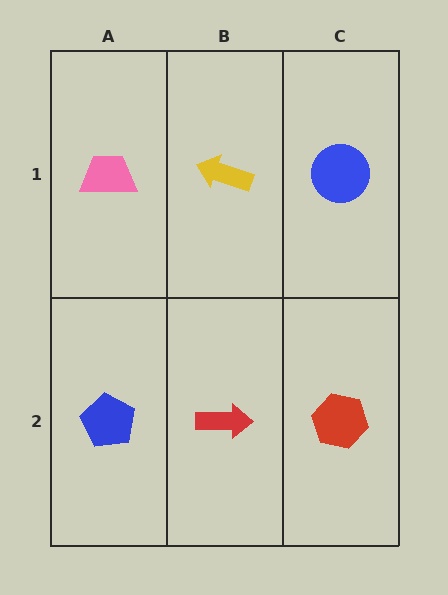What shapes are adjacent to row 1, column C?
A red hexagon (row 2, column C), a yellow arrow (row 1, column B).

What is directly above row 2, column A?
A pink trapezoid.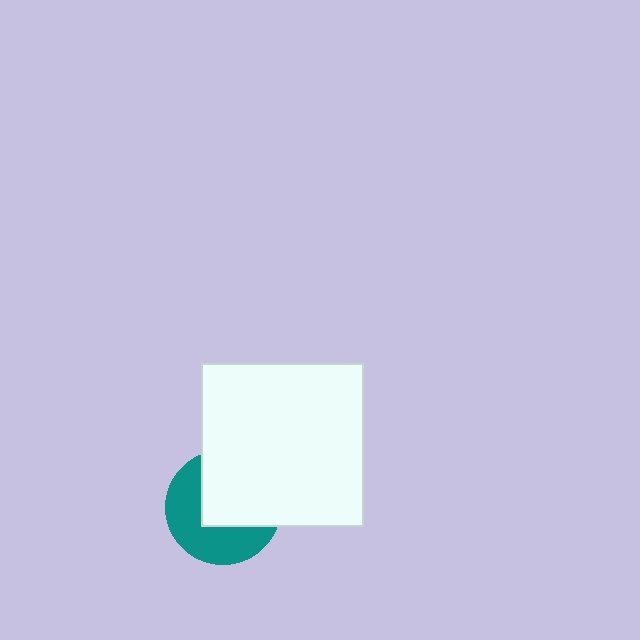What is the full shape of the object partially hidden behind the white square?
The partially hidden object is a teal circle.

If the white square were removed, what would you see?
You would see the complete teal circle.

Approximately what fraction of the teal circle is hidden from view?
Roughly 52% of the teal circle is hidden behind the white square.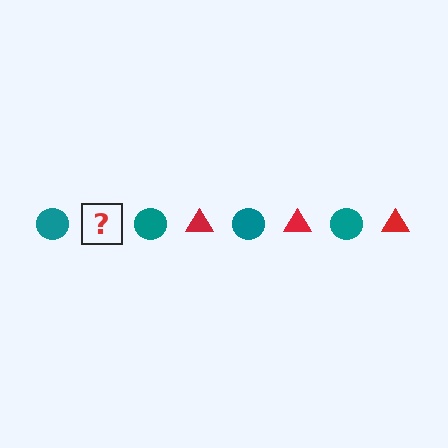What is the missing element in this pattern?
The missing element is a red triangle.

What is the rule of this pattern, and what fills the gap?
The rule is that the pattern alternates between teal circle and red triangle. The gap should be filled with a red triangle.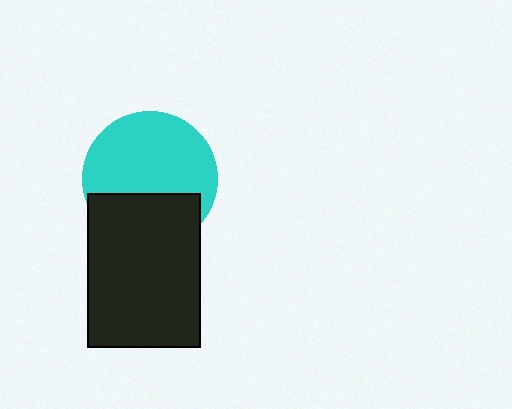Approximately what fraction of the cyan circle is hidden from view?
Roughly 34% of the cyan circle is hidden behind the black rectangle.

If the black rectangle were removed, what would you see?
You would see the complete cyan circle.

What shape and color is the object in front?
The object in front is a black rectangle.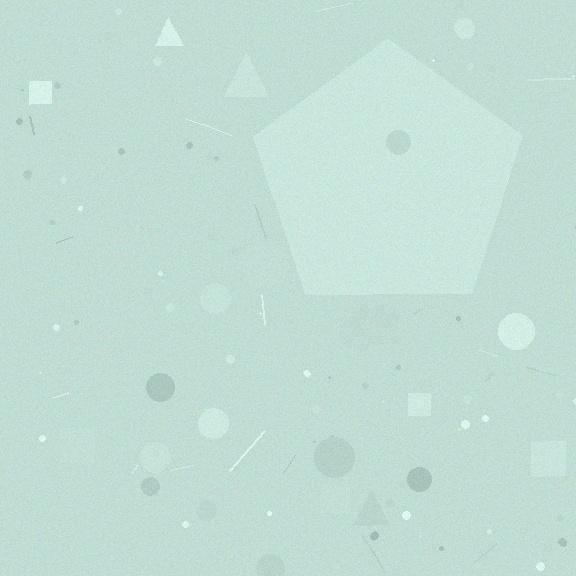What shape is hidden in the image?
A pentagon is hidden in the image.